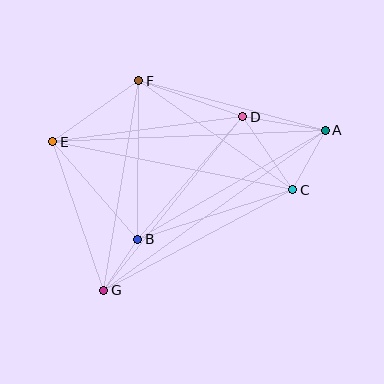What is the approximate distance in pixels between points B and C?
The distance between B and C is approximately 163 pixels.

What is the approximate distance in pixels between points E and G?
The distance between E and G is approximately 157 pixels.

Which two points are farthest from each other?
Points A and G are farthest from each other.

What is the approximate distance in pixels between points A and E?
The distance between A and E is approximately 273 pixels.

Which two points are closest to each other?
Points B and G are closest to each other.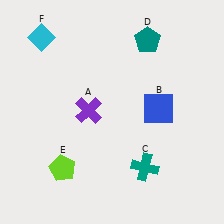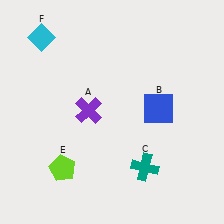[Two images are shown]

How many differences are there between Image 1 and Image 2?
There is 1 difference between the two images.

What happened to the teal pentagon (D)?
The teal pentagon (D) was removed in Image 2. It was in the top-right area of Image 1.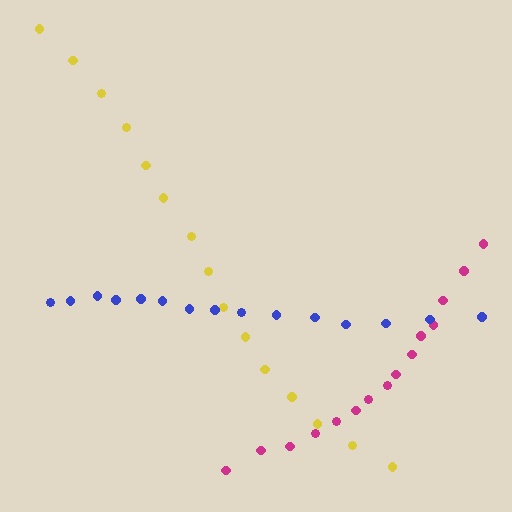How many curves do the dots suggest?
There are 3 distinct paths.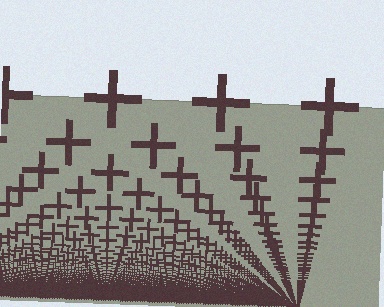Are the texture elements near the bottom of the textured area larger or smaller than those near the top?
Smaller. The gradient is inverted — elements near the bottom are smaller and denser.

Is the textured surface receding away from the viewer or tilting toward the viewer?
The surface appears to tilt toward the viewer. Texture elements get larger and sparser toward the top.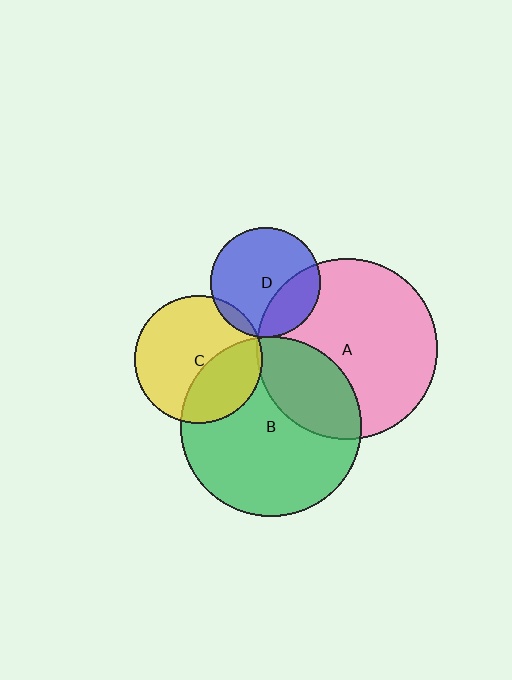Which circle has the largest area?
Circle A (pink).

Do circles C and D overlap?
Yes.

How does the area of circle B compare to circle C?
Approximately 2.0 times.